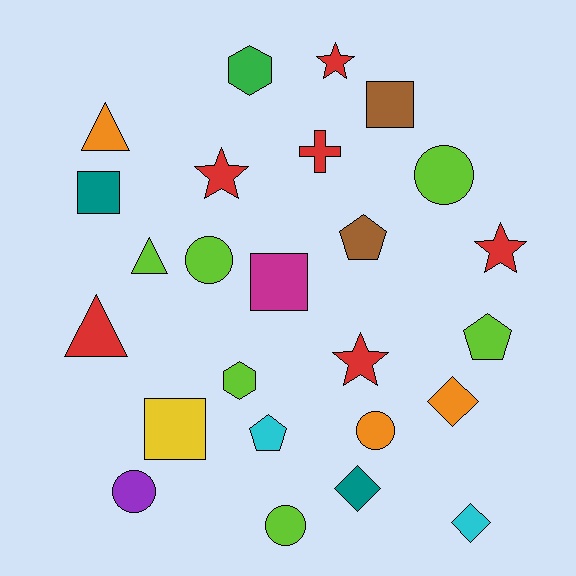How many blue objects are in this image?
There are no blue objects.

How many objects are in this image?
There are 25 objects.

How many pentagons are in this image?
There are 3 pentagons.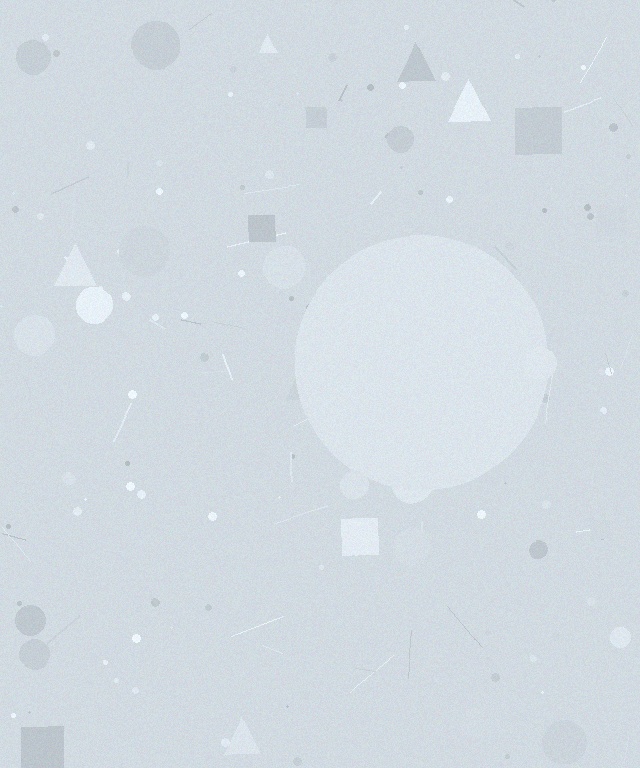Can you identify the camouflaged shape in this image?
The camouflaged shape is a circle.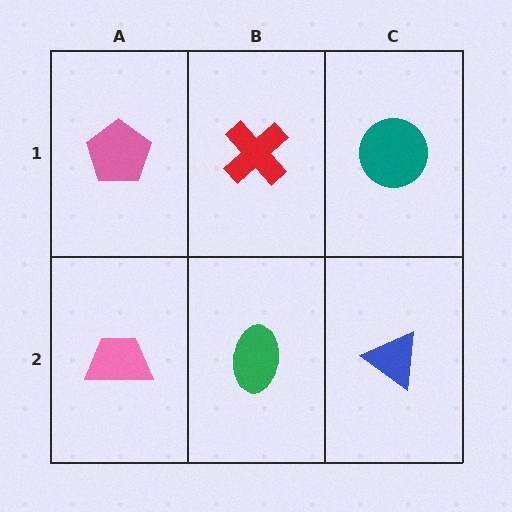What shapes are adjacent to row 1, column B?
A green ellipse (row 2, column B), a pink pentagon (row 1, column A), a teal circle (row 1, column C).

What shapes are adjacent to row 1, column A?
A pink trapezoid (row 2, column A), a red cross (row 1, column B).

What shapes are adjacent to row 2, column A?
A pink pentagon (row 1, column A), a green ellipse (row 2, column B).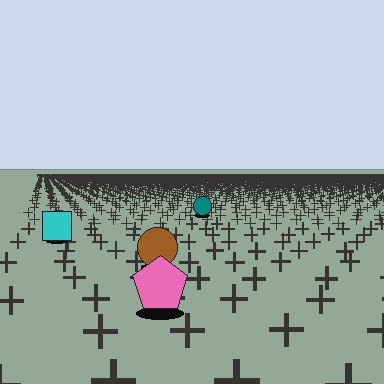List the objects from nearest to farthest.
From nearest to farthest: the pink pentagon, the brown circle, the cyan square, the teal circle.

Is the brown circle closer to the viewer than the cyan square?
Yes. The brown circle is closer — you can tell from the texture gradient: the ground texture is coarser near it.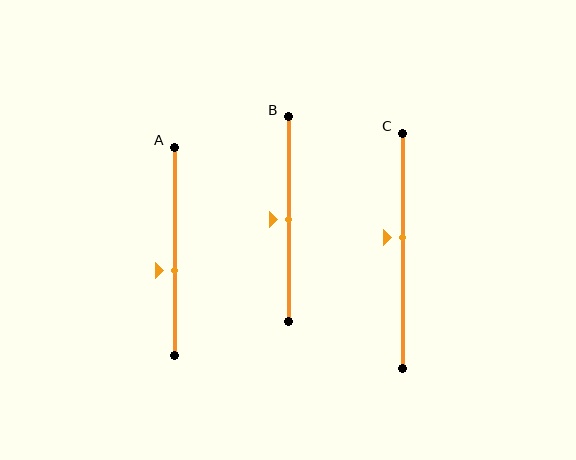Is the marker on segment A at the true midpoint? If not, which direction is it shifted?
No, the marker on segment A is shifted downward by about 9% of the segment length.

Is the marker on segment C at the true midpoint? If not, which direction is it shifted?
No, the marker on segment C is shifted upward by about 6% of the segment length.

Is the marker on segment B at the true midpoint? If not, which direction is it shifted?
Yes, the marker on segment B is at the true midpoint.